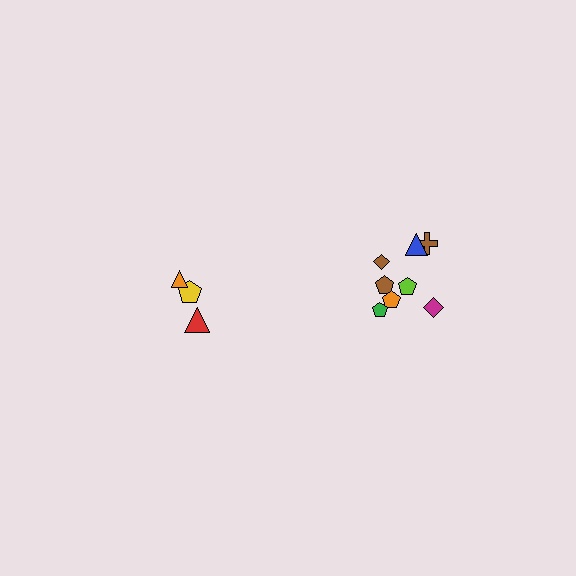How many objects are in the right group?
There are 8 objects.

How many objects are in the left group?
There are 3 objects.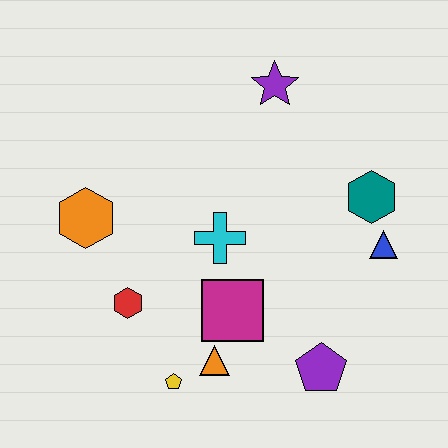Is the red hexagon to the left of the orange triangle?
Yes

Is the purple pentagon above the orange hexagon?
No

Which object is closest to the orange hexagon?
The red hexagon is closest to the orange hexagon.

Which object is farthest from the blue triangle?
The orange hexagon is farthest from the blue triangle.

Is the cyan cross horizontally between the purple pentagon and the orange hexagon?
Yes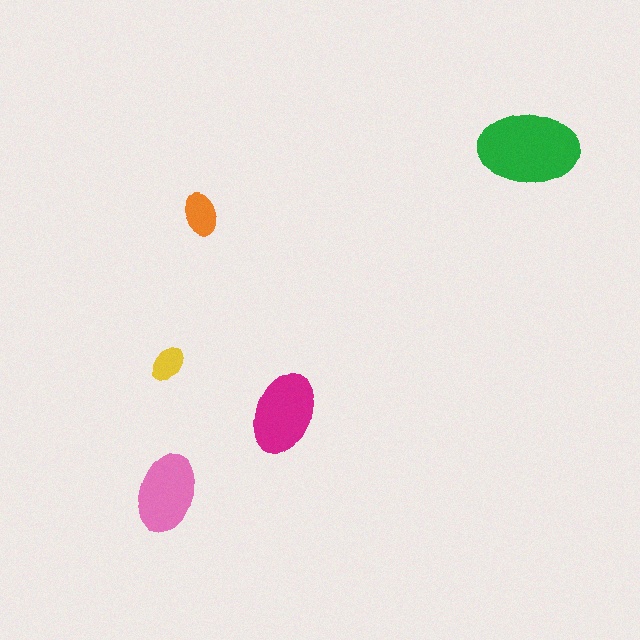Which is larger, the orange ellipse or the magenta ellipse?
The magenta one.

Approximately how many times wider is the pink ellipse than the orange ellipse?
About 2 times wider.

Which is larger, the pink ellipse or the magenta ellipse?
The magenta one.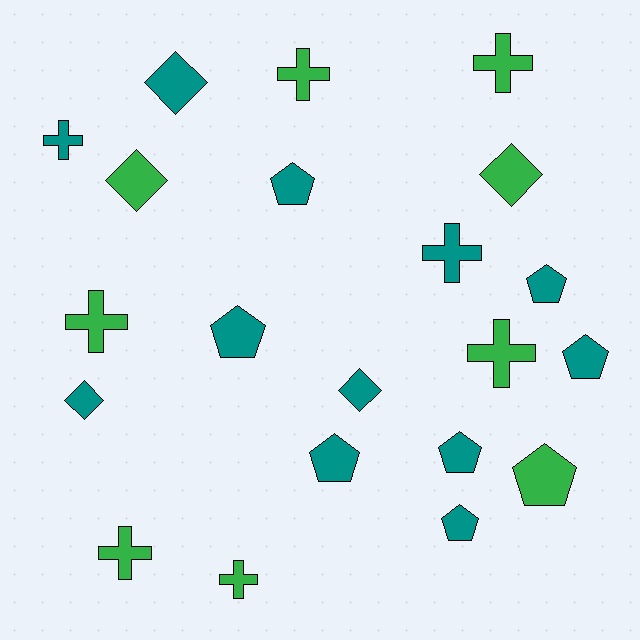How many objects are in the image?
There are 21 objects.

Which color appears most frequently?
Teal, with 12 objects.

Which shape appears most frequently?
Pentagon, with 8 objects.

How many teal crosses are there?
There are 2 teal crosses.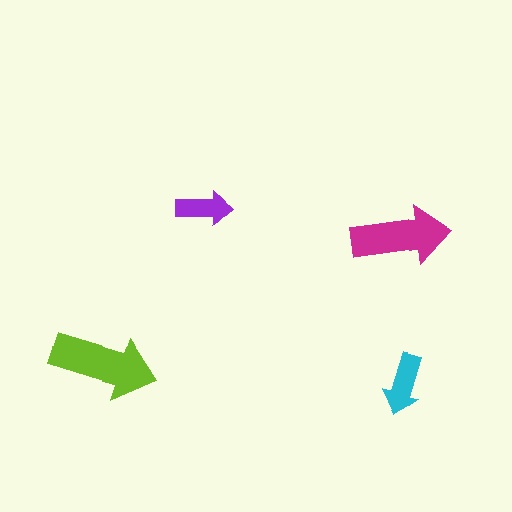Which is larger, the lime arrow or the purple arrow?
The lime one.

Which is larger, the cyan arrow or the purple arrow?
The cyan one.